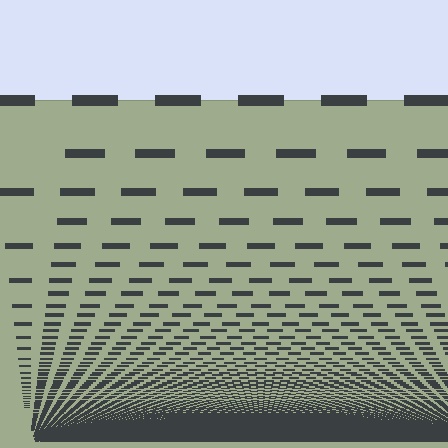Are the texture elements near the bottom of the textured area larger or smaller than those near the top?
Smaller. The gradient is inverted — elements near the bottom are smaller and denser.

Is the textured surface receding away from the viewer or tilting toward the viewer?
The surface appears to tilt toward the viewer. Texture elements get larger and sparser toward the top.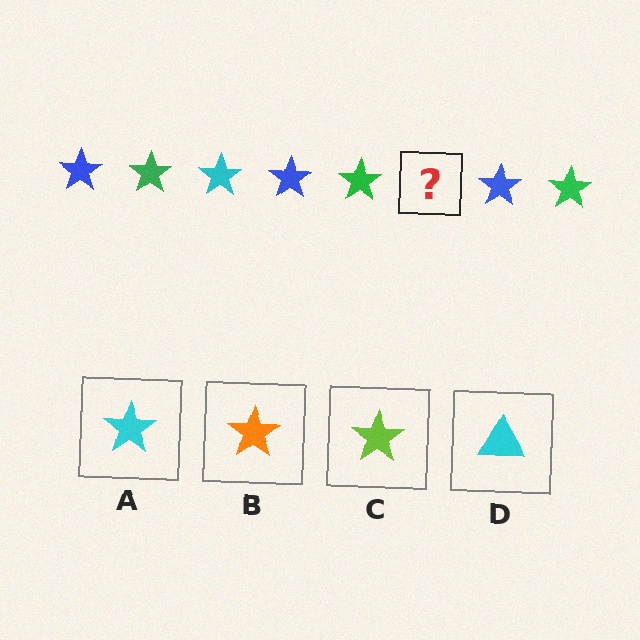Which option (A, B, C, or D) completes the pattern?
A.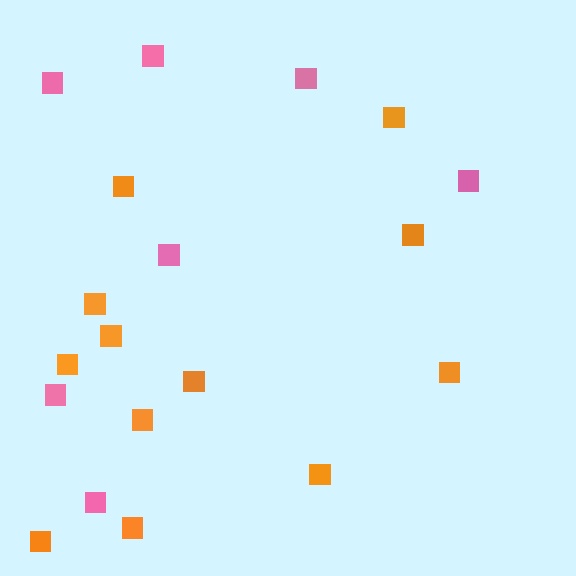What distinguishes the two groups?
There are 2 groups: one group of pink squares (7) and one group of orange squares (12).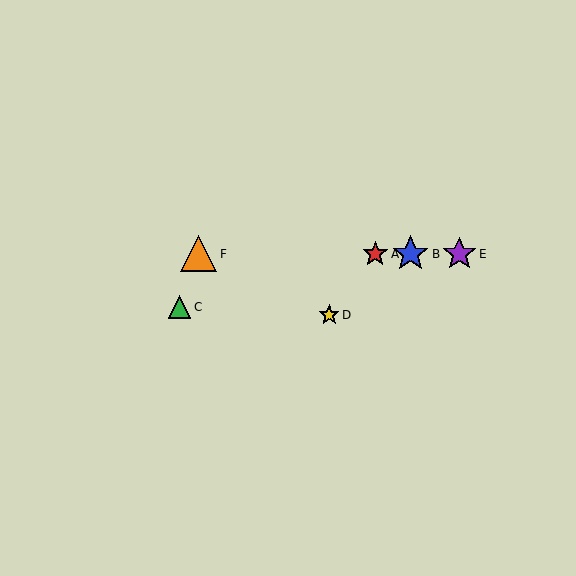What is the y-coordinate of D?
Object D is at y≈315.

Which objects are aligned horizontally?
Objects A, B, E, F are aligned horizontally.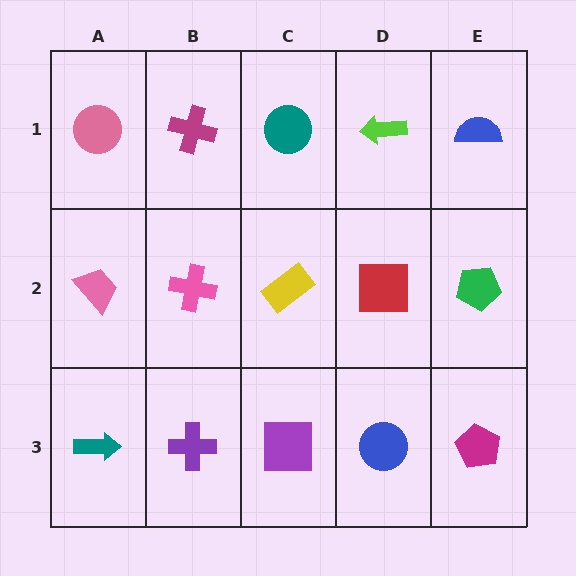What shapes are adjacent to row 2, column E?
A blue semicircle (row 1, column E), a magenta pentagon (row 3, column E), a red square (row 2, column D).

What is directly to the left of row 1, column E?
A lime arrow.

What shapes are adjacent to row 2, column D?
A lime arrow (row 1, column D), a blue circle (row 3, column D), a yellow rectangle (row 2, column C), a green pentagon (row 2, column E).